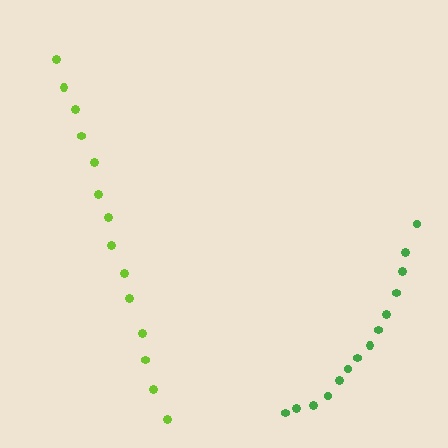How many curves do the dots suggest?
There are 2 distinct paths.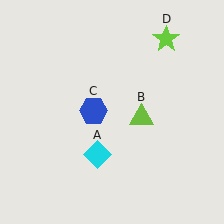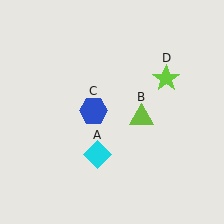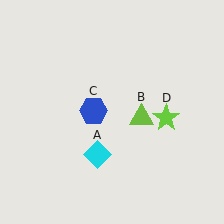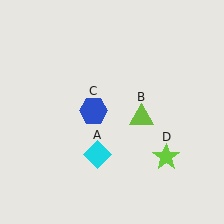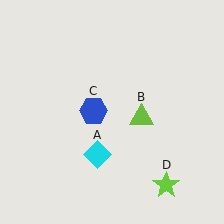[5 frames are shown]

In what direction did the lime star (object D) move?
The lime star (object D) moved down.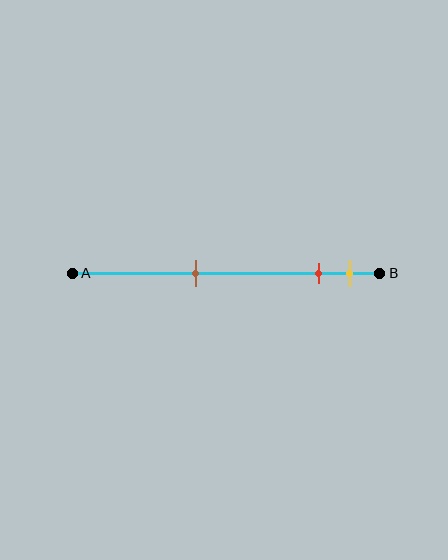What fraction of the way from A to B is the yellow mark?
The yellow mark is approximately 90% (0.9) of the way from A to B.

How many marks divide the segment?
There are 3 marks dividing the segment.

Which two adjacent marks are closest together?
The red and yellow marks are the closest adjacent pair.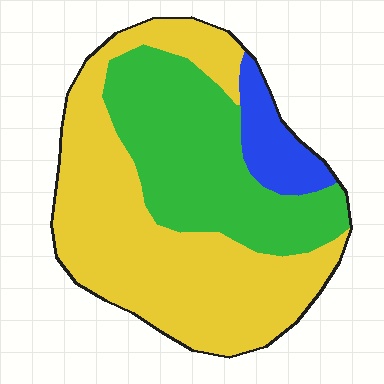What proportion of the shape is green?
Green covers 36% of the shape.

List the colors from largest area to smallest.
From largest to smallest: yellow, green, blue.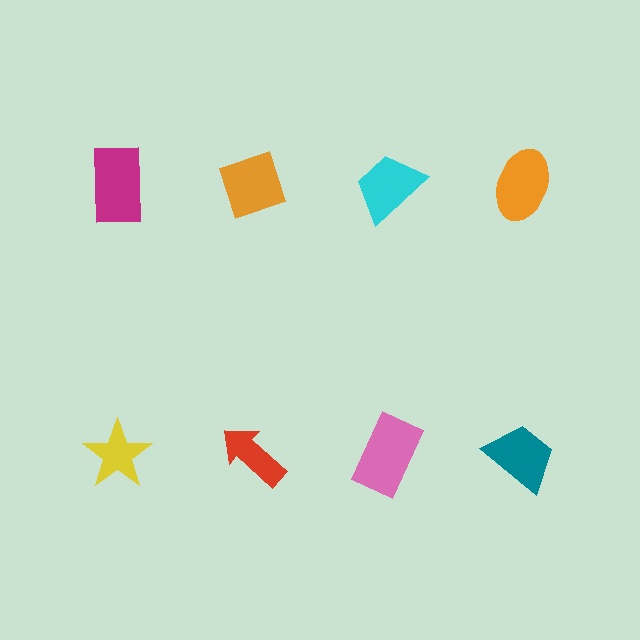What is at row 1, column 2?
An orange diamond.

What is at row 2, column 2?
A red arrow.